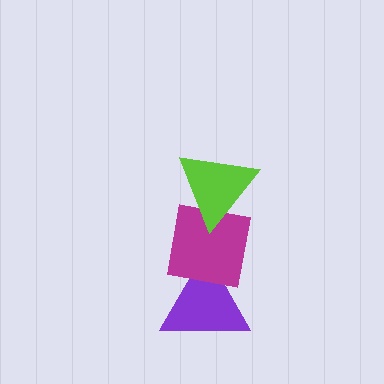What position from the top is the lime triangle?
The lime triangle is 1st from the top.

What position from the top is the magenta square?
The magenta square is 2nd from the top.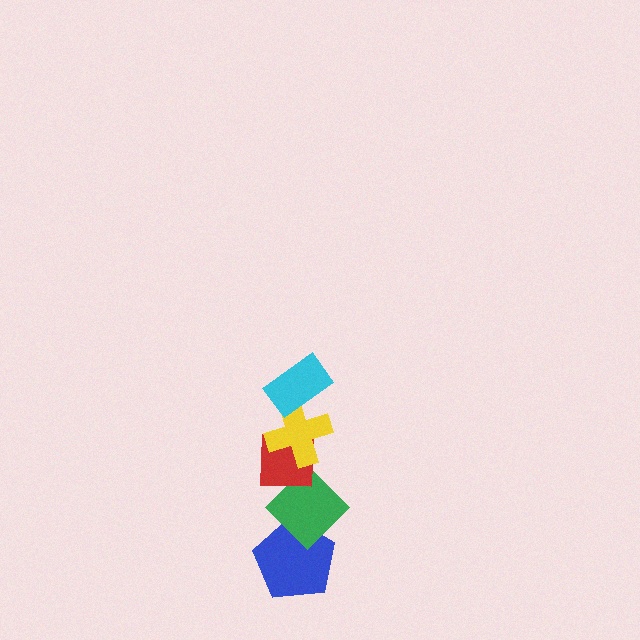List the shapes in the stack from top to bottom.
From top to bottom: the cyan rectangle, the yellow cross, the red square, the green diamond, the blue pentagon.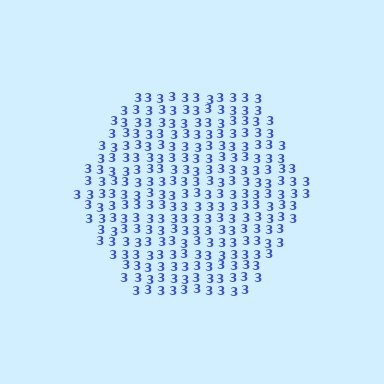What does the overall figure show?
The overall figure shows a hexagon.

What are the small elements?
The small elements are digit 3's.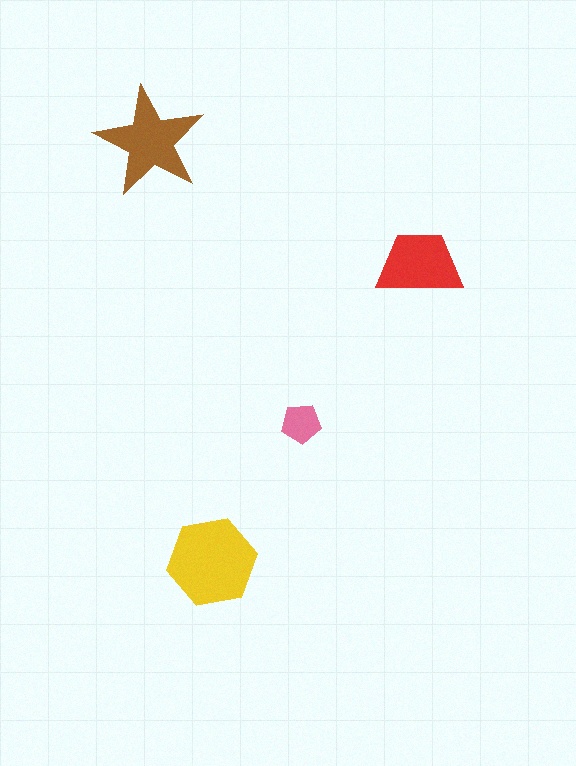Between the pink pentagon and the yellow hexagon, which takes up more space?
The yellow hexagon.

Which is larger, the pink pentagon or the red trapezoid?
The red trapezoid.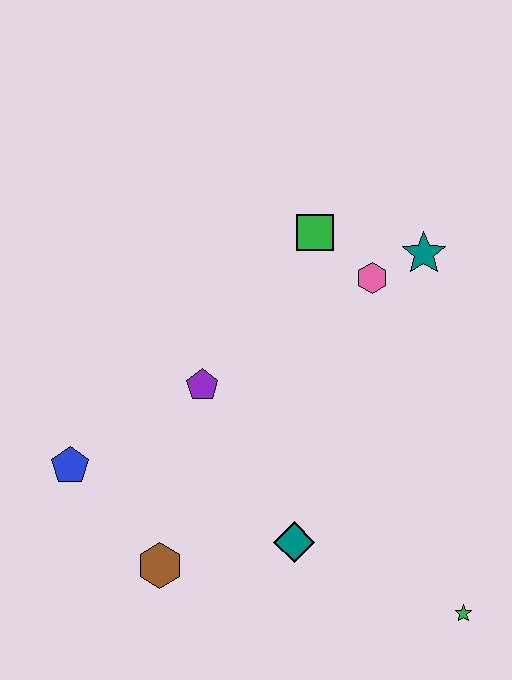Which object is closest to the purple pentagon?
The blue pentagon is closest to the purple pentagon.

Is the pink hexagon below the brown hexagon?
No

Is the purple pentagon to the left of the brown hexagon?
No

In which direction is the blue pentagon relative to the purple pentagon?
The blue pentagon is to the left of the purple pentagon.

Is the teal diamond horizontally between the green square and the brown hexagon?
Yes